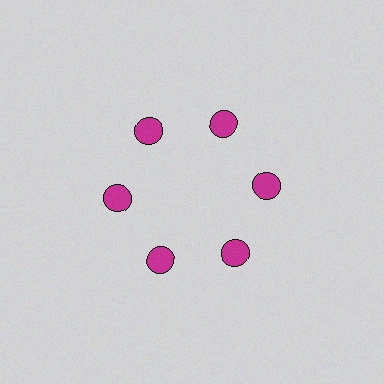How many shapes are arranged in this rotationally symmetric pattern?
There are 6 shapes, arranged in 6 groups of 1.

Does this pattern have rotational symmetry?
Yes, this pattern has 6-fold rotational symmetry. It looks the same after rotating 60 degrees around the center.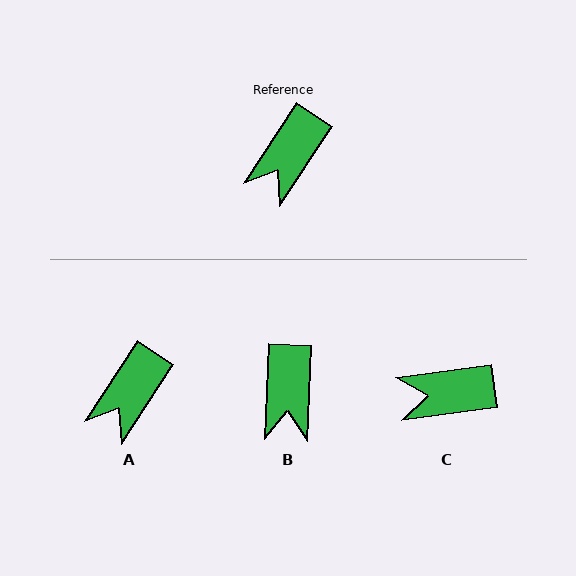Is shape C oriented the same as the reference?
No, it is off by about 49 degrees.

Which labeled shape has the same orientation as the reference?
A.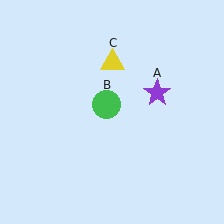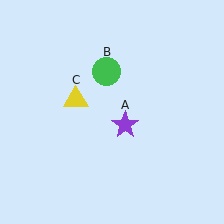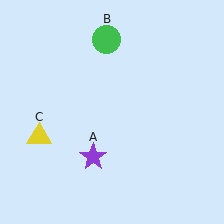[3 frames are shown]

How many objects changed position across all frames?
3 objects changed position: purple star (object A), green circle (object B), yellow triangle (object C).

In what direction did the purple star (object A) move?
The purple star (object A) moved down and to the left.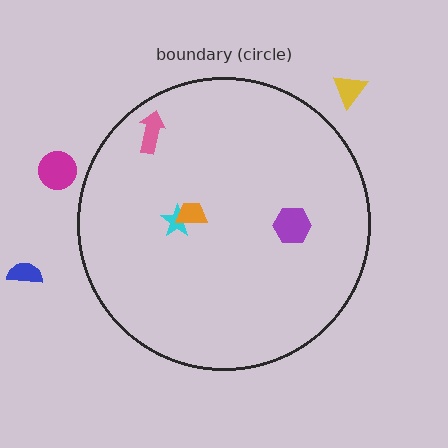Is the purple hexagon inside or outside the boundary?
Inside.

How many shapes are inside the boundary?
4 inside, 3 outside.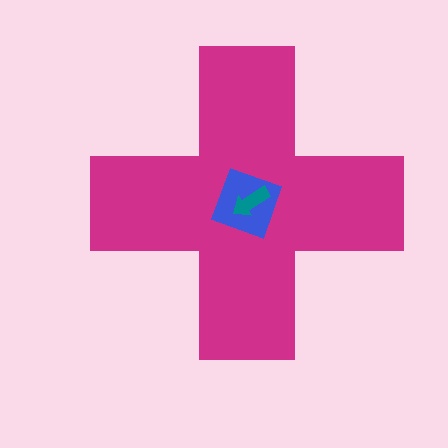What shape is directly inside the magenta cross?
The blue square.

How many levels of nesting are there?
3.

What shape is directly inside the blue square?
The teal arrow.